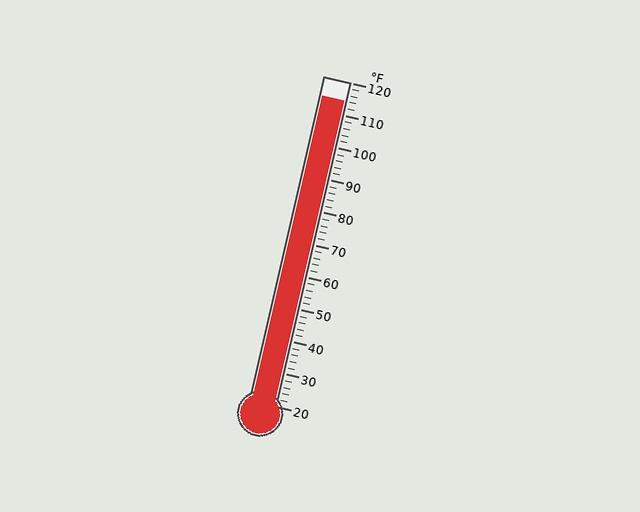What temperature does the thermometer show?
The thermometer shows approximately 114°F.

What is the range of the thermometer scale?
The thermometer scale ranges from 20°F to 120°F.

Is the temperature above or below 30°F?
The temperature is above 30°F.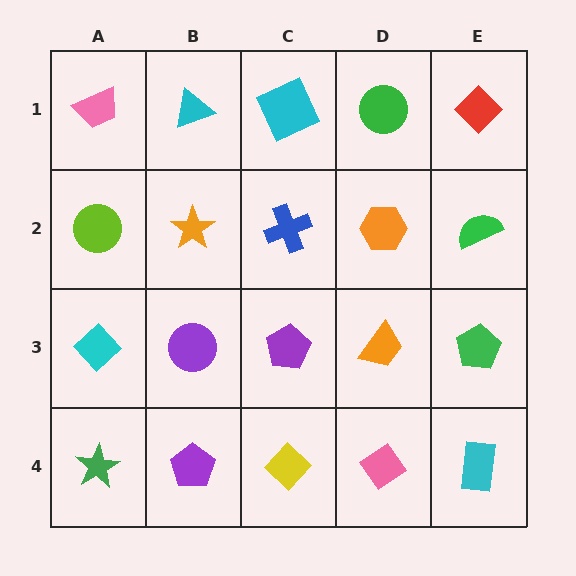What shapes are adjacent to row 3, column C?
A blue cross (row 2, column C), a yellow diamond (row 4, column C), a purple circle (row 3, column B), an orange trapezoid (row 3, column D).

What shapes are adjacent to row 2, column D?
A green circle (row 1, column D), an orange trapezoid (row 3, column D), a blue cross (row 2, column C), a green semicircle (row 2, column E).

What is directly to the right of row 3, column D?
A green pentagon.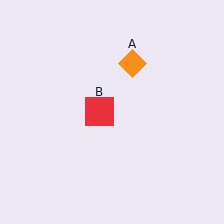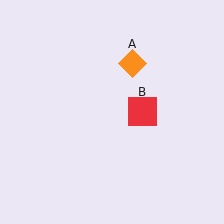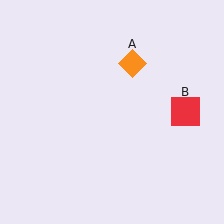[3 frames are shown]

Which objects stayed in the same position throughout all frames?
Orange diamond (object A) remained stationary.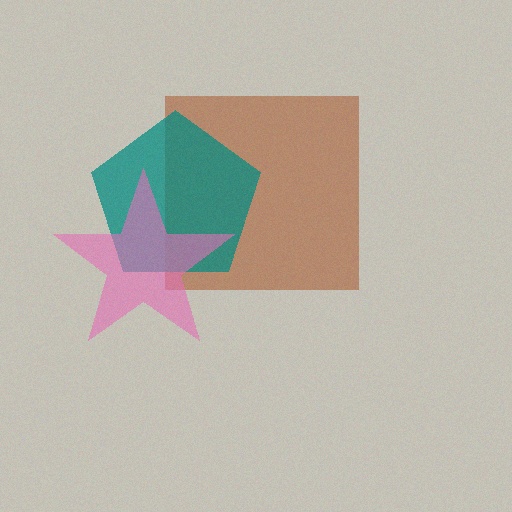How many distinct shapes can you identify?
There are 3 distinct shapes: a brown square, a teal pentagon, a pink star.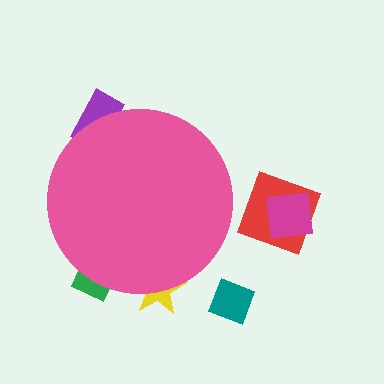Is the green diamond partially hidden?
Yes, the green diamond is partially hidden behind the pink circle.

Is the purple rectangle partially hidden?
Yes, the purple rectangle is partially hidden behind the pink circle.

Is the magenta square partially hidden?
No, the magenta square is fully visible.